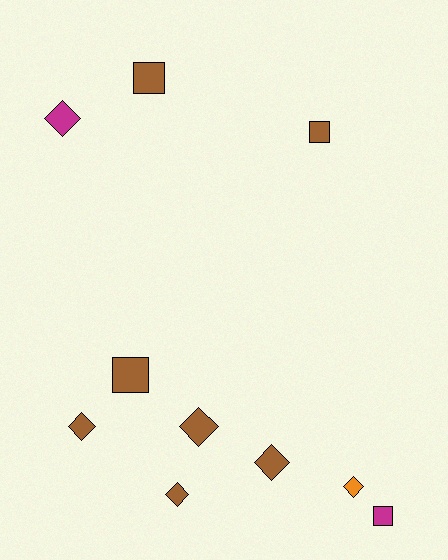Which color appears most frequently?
Brown, with 7 objects.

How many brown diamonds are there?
There are 4 brown diamonds.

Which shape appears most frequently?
Diamond, with 6 objects.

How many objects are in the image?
There are 10 objects.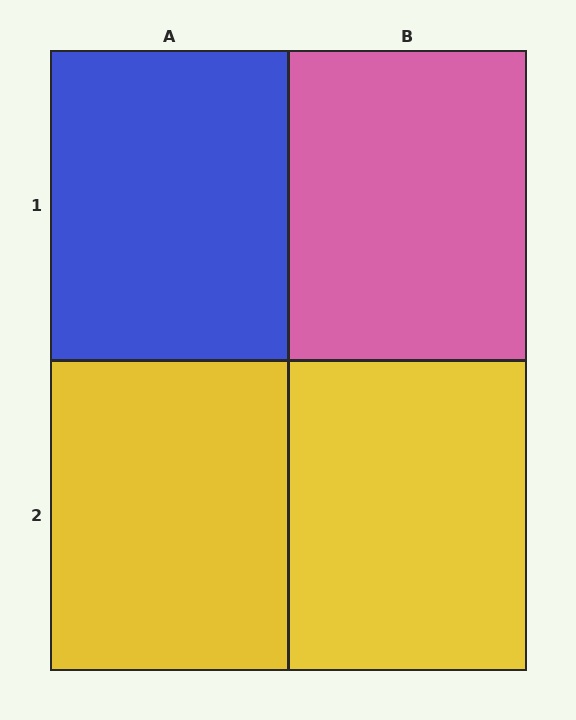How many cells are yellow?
2 cells are yellow.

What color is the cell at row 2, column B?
Yellow.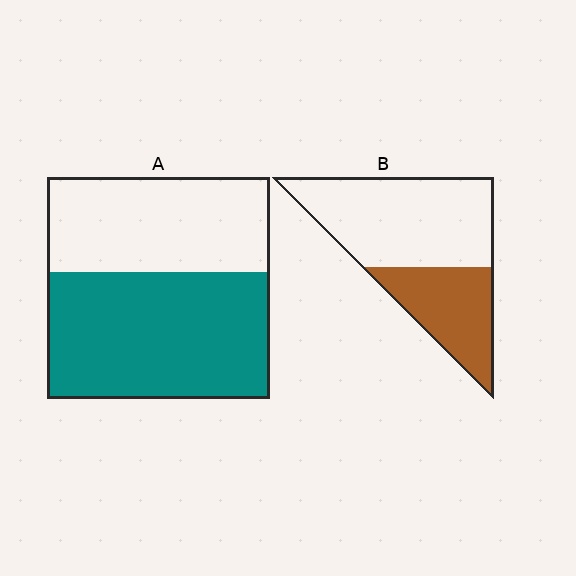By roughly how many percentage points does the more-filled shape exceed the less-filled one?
By roughly 20 percentage points (A over B).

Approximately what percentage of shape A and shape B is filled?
A is approximately 55% and B is approximately 35%.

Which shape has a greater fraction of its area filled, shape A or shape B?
Shape A.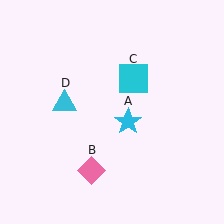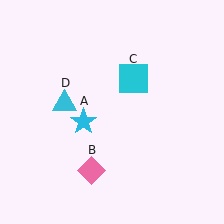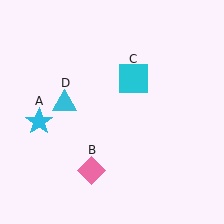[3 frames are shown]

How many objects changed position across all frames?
1 object changed position: cyan star (object A).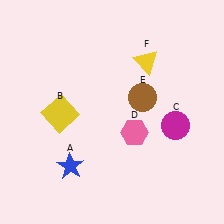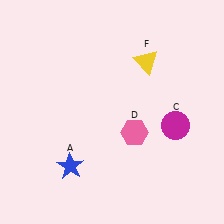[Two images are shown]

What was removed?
The brown circle (E), the yellow square (B) were removed in Image 2.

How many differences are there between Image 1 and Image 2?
There are 2 differences between the two images.